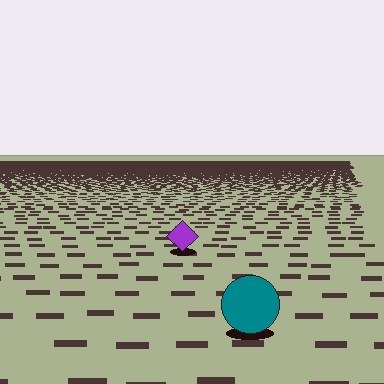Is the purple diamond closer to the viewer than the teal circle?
No. The teal circle is closer — you can tell from the texture gradient: the ground texture is coarser near it.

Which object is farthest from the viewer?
The purple diamond is farthest from the viewer. It appears smaller and the ground texture around it is denser.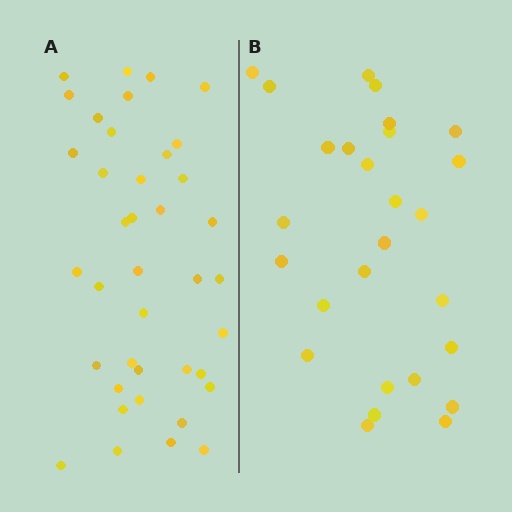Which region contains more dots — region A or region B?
Region A (the left region) has more dots.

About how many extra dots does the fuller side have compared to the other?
Region A has roughly 12 or so more dots than region B.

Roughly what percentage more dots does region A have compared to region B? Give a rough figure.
About 45% more.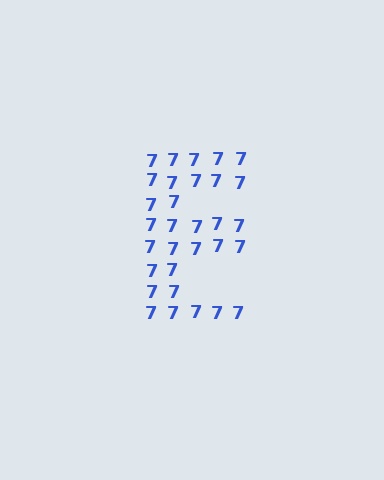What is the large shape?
The large shape is the letter E.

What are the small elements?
The small elements are digit 7's.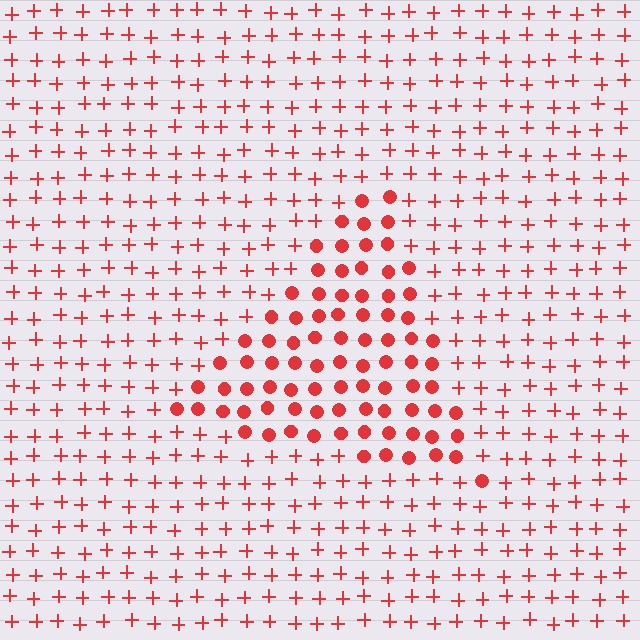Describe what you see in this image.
The image is filled with small red elements arranged in a uniform grid. A triangle-shaped region contains circles, while the surrounding area contains plus signs. The boundary is defined purely by the change in element shape.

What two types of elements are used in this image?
The image uses circles inside the triangle region and plus signs outside it.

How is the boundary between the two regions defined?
The boundary is defined by a change in element shape: circles inside vs. plus signs outside. All elements share the same color and spacing.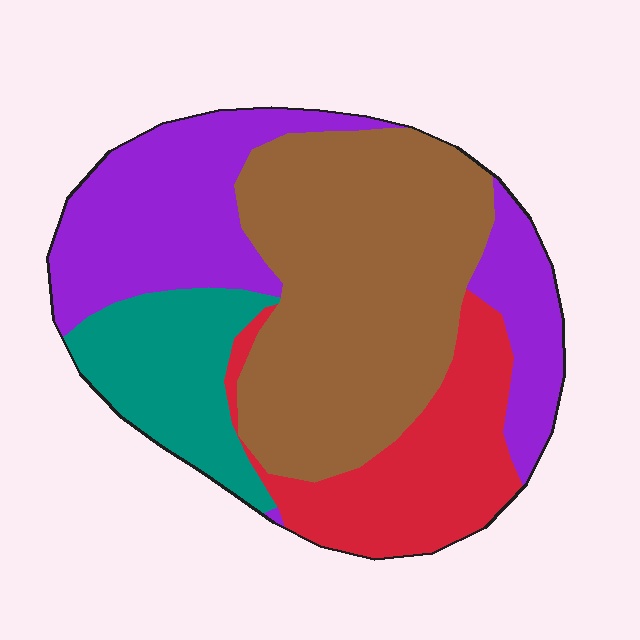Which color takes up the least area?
Teal, at roughly 15%.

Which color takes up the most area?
Brown, at roughly 40%.